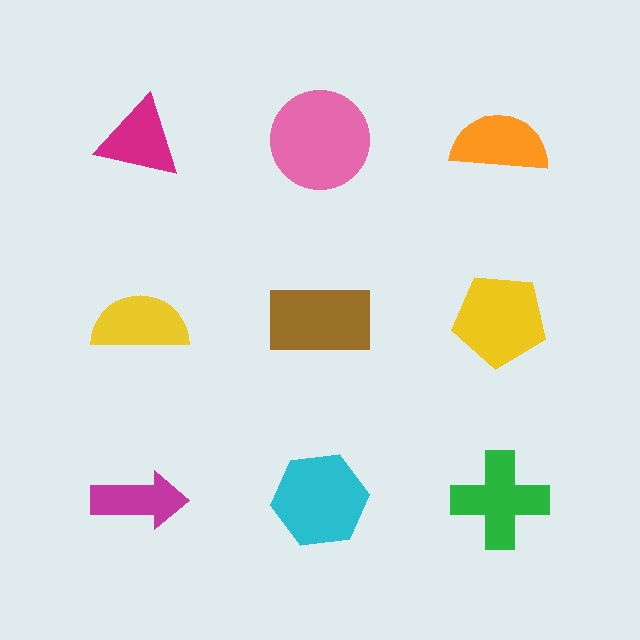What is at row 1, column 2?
A pink circle.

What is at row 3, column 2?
A cyan hexagon.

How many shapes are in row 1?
3 shapes.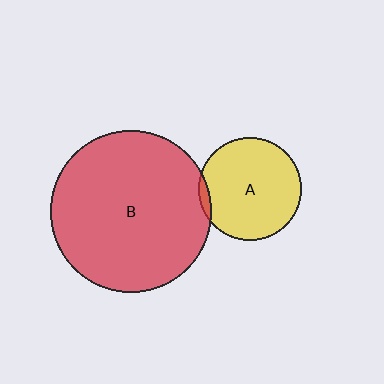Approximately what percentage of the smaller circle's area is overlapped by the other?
Approximately 5%.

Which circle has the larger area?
Circle B (red).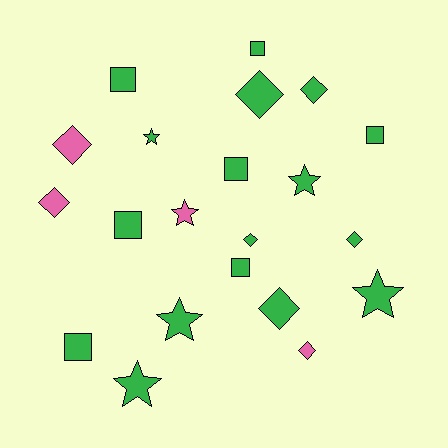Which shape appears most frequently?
Diamond, with 8 objects.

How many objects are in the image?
There are 21 objects.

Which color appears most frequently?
Green, with 17 objects.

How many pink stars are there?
There is 1 pink star.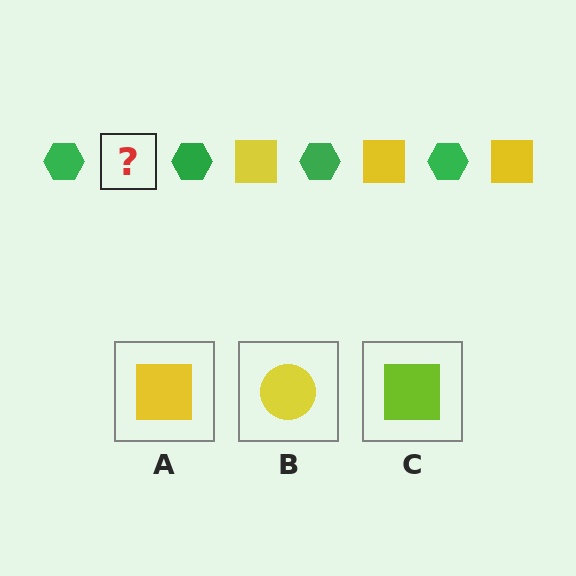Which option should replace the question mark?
Option A.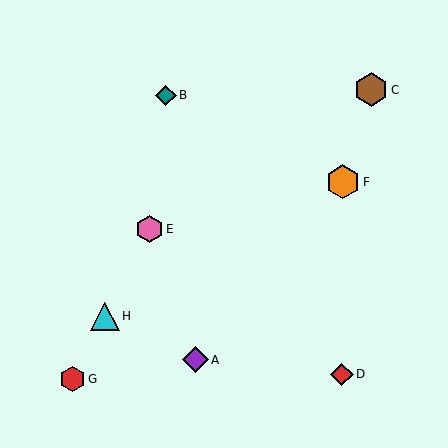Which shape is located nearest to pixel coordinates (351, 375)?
The red diamond (labeled D) at (342, 374) is nearest to that location.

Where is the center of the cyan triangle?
The center of the cyan triangle is at (105, 316).